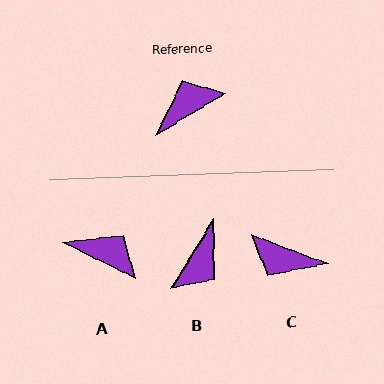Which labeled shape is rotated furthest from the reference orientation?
B, about 152 degrees away.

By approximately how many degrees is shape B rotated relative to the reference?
Approximately 152 degrees clockwise.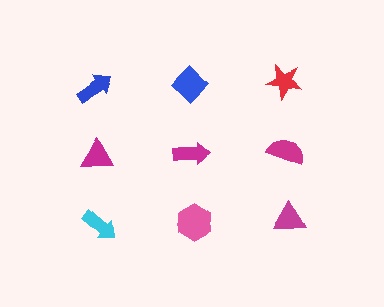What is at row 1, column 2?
A blue diamond.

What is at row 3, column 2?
A pink hexagon.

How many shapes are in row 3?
3 shapes.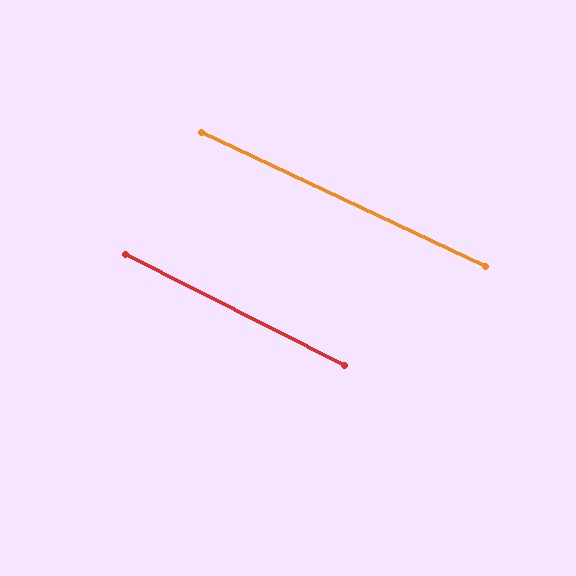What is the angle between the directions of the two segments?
Approximately 2 degrees.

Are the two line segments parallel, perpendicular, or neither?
Parallel — their directions differ by only 1.6°.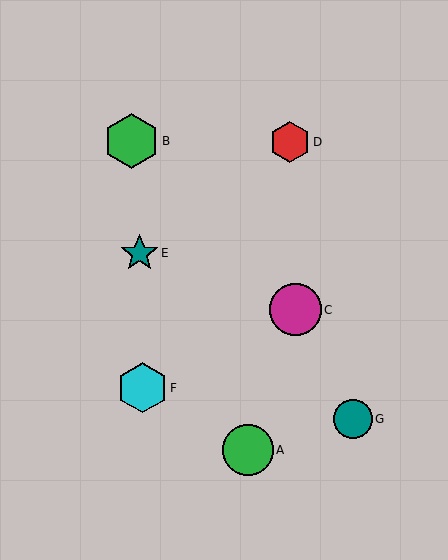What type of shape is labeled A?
Shape A is a green circle.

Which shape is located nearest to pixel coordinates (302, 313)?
The magenta circle (labeled C) at (295, 310) is nearest to that location.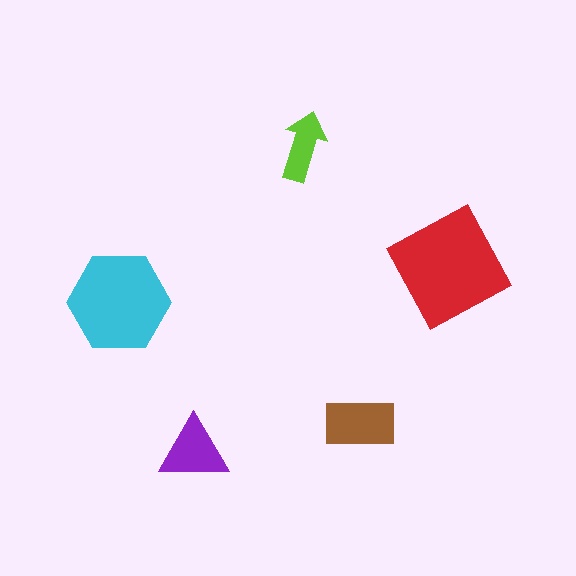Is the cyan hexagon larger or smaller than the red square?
Smaller.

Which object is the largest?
The red square.